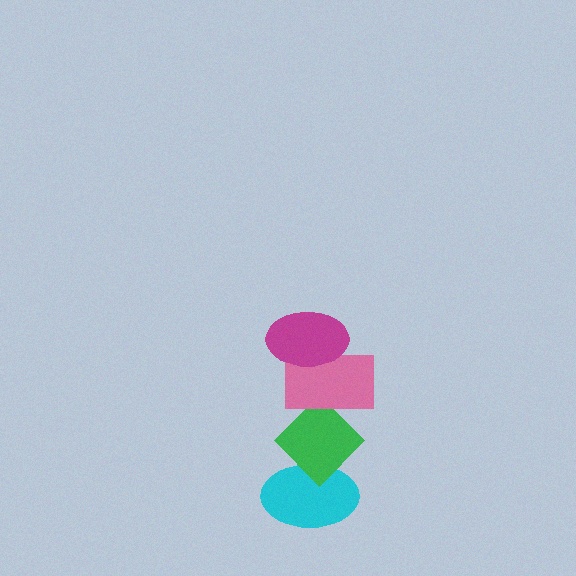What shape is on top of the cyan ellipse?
The green diamond is on top of the cyan ellipse.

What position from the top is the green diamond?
The green diamond is 3rd from the top.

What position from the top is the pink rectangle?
The pink rectangle is 2nd from the top.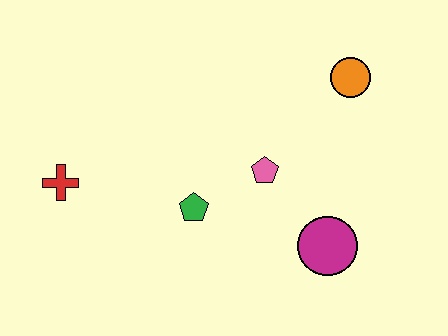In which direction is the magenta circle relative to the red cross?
The magenta circle is to the right of the red cross.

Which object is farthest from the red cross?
The orange circle is farthest from the red cross.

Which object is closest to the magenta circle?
The pink pentagon is closest to the magenta circle.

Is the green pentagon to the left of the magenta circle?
Yes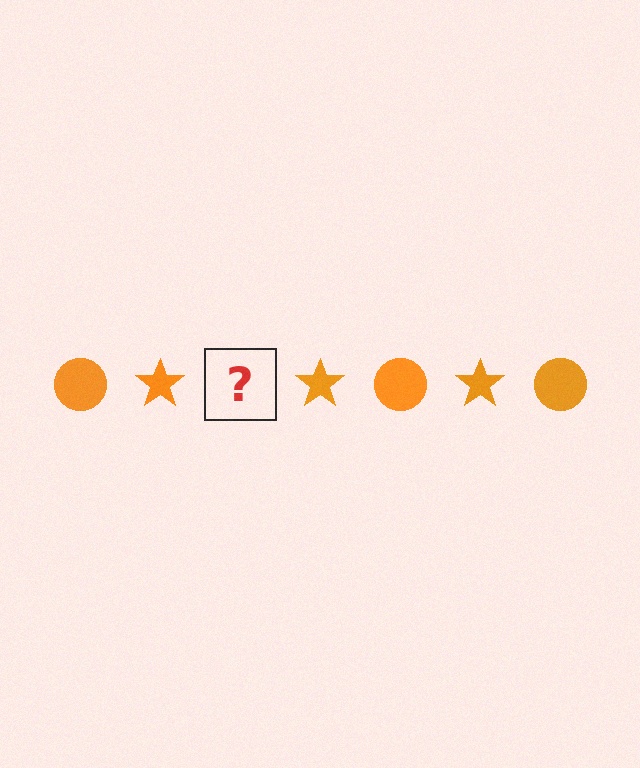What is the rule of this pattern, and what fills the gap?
The rule is that the pattern cycles through circle, star shapes in orange. The gap should be filled with an orange circle.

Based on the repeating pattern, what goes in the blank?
The blank should be an orange circle.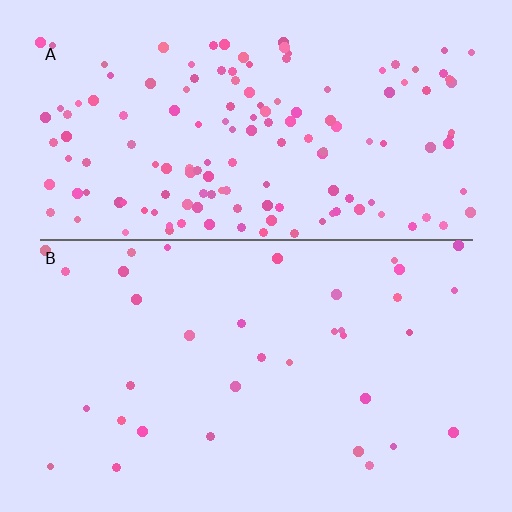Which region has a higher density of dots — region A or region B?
A (the top).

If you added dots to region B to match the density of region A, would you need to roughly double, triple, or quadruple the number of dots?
Approximately quadruple.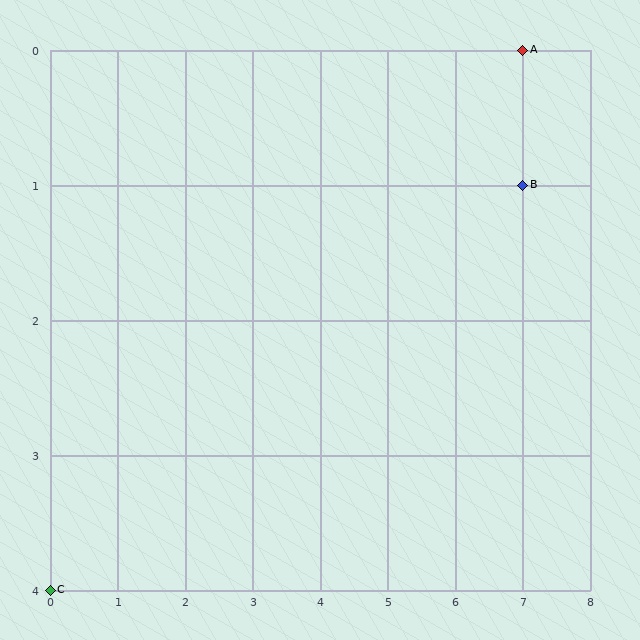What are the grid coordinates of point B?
Point B is at grid coordinates (7, 1).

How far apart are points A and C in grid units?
Points A and C are 7 columns and 4 rows apart (about 8.1 grid units diagonally).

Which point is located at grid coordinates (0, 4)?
Point C is at (0, 4).